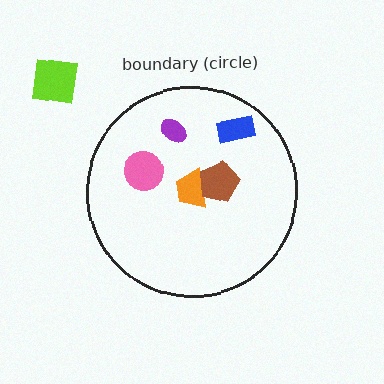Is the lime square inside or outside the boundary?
Outside.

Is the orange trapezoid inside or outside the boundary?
Inside.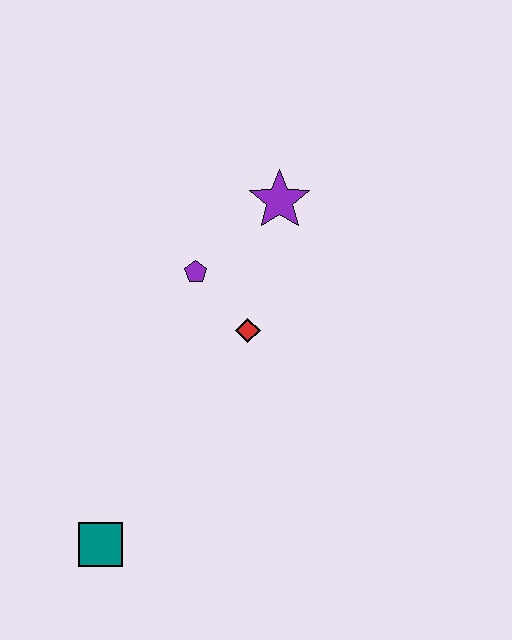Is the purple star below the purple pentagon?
No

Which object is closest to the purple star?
The purple pentagon is closest to the purple star.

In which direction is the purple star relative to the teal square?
The purple star is above the teal square.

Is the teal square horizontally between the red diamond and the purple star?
No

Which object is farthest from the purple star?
The teal square is farthest from the purple star.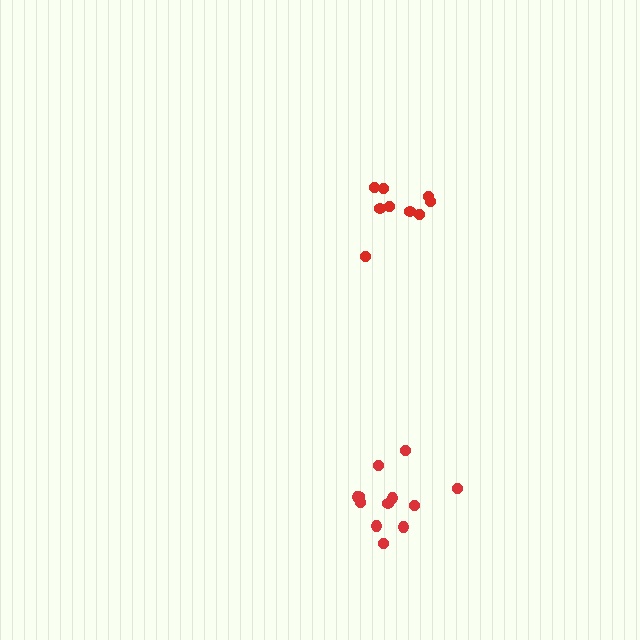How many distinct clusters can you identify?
There are 2 distinct clusters.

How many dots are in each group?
Group 1: 9 dots, Group 2: 12 dots (21 total).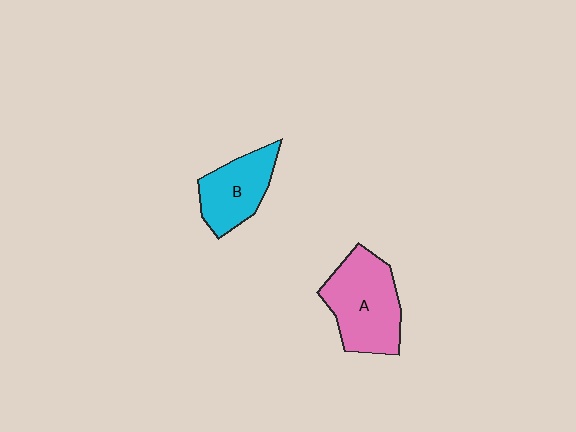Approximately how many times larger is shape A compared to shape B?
Approximately 1.4 times.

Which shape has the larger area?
Shape A (pink).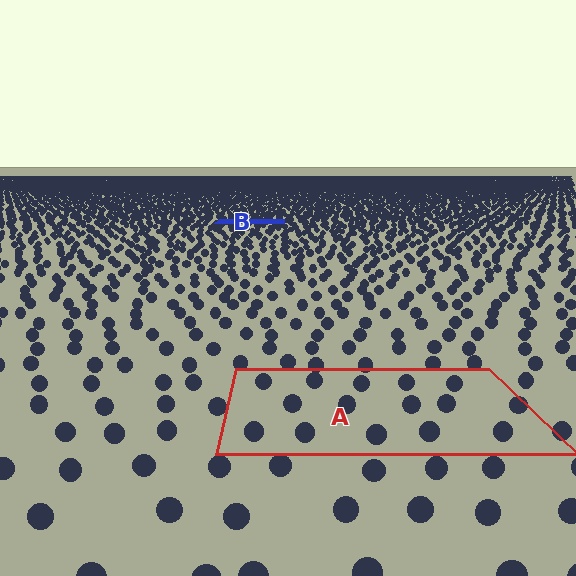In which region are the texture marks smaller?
The texture marks are smaller in region B, because it is farther away.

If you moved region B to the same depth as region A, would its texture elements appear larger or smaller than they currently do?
They would appear larger. At a closer depth, the same texture elements are projected at a bigger on-screen size.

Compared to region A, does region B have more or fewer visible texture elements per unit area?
Region B has more texture elements per unit area — they are packed more densely because it is farther away.